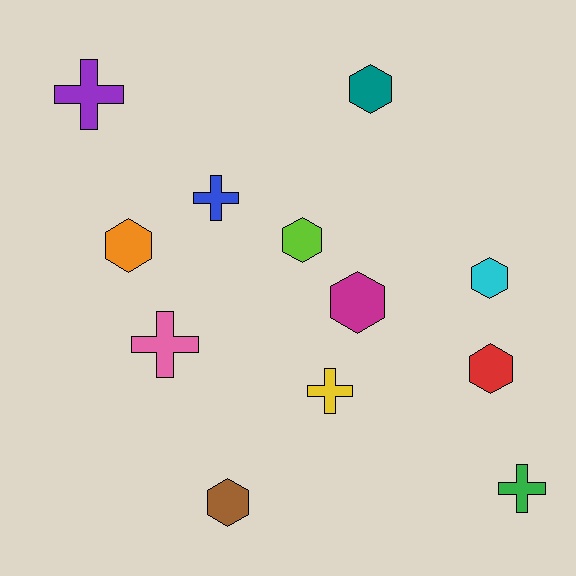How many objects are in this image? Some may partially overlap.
There are 12 objects.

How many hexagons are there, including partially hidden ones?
There are 7 hexagons.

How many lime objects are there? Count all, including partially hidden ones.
There is 1 lime object.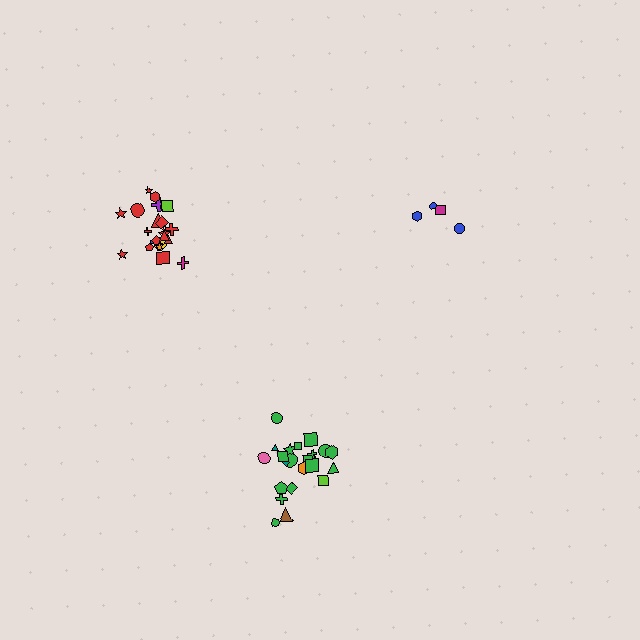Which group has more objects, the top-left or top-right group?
The top-left group.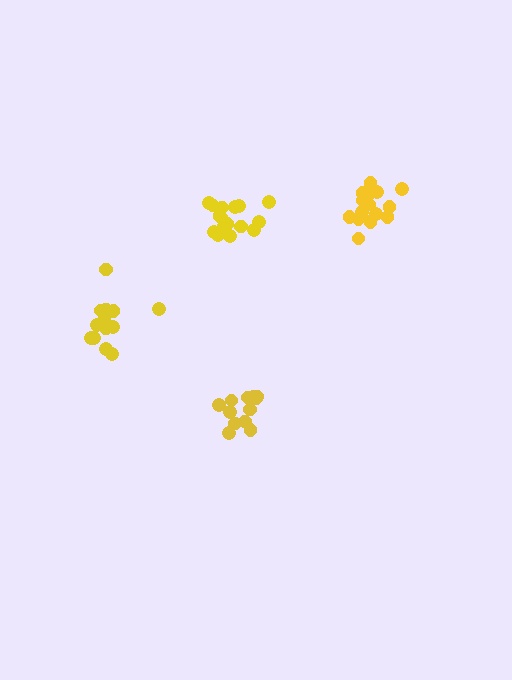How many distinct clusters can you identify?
There are 4 distinct clusters.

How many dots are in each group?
Group 1: 13 dots, Group 2: 16 dots, Group 3: 16 dots, Group 4: 12 dots (57 total).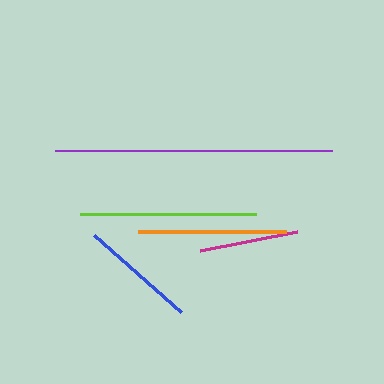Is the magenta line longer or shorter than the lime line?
The lime line is longer than the magenta line.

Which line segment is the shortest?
The magenta line is the shortest at approximately 98 pixels.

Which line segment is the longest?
The purple line is the longest at approximately 277 pixels.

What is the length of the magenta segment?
The magenta segment is approximately 98 pixels long.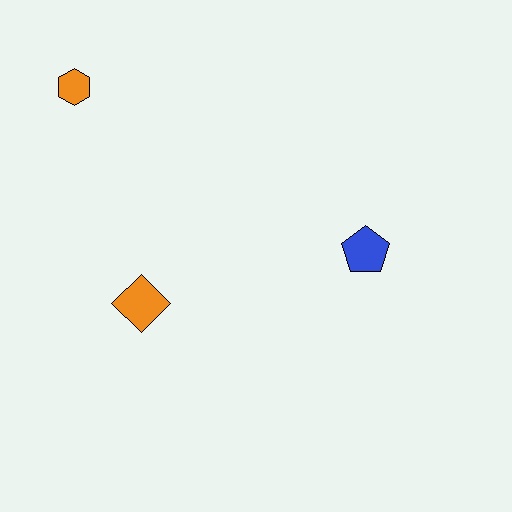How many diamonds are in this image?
There is 1 diamond.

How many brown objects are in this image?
There are no brown objects.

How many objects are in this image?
There are 3 objects.